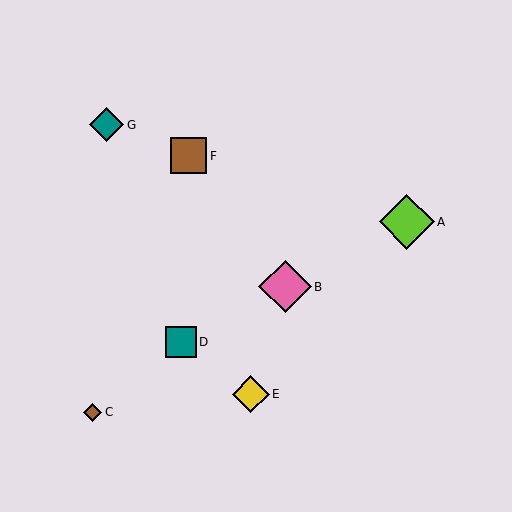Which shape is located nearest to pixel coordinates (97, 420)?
The brown diamond (labeled C) at (93, 412) is nearest to that location.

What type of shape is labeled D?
Shape D is a teal square.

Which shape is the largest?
The lime diamond (labeled A) is the largest.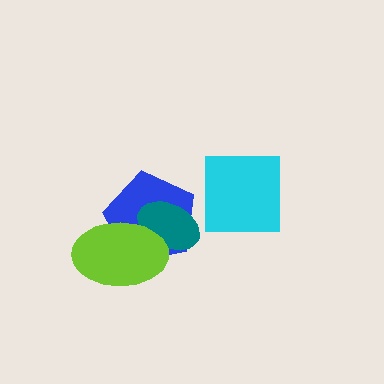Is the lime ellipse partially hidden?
No, no other shape covers it.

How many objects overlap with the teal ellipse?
2 objects overlap with the teal ellipse.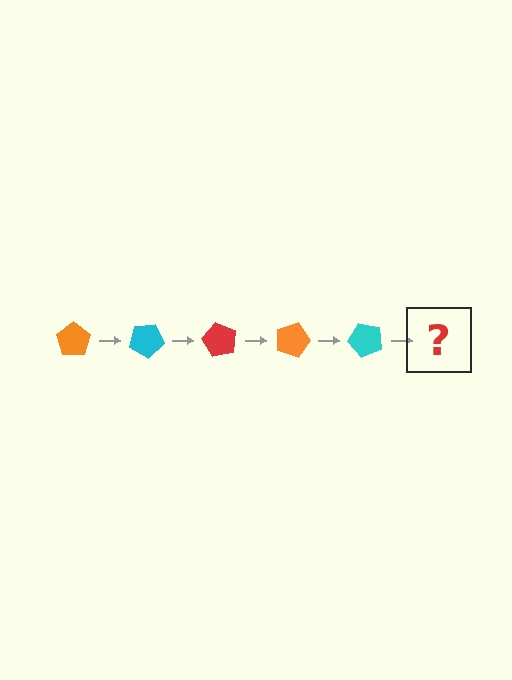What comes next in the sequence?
The next element should be a red pentagon, rotated 150 degrees from the start.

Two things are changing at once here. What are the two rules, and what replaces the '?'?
The two rules are that it rotates 30 degrees each step and the color cycles through orange, cyan, and red. The '?' should be a red pentagon, rotated 150 degrees from the start.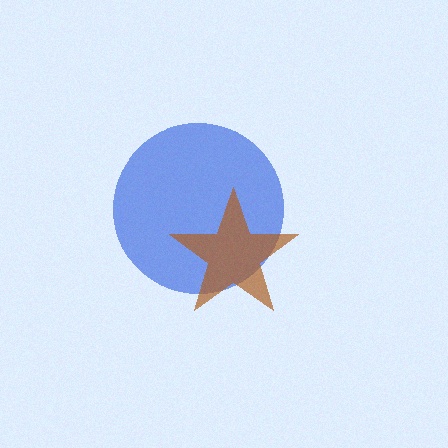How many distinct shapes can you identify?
There are 2 distinct shapes: a blue circle, a brown star.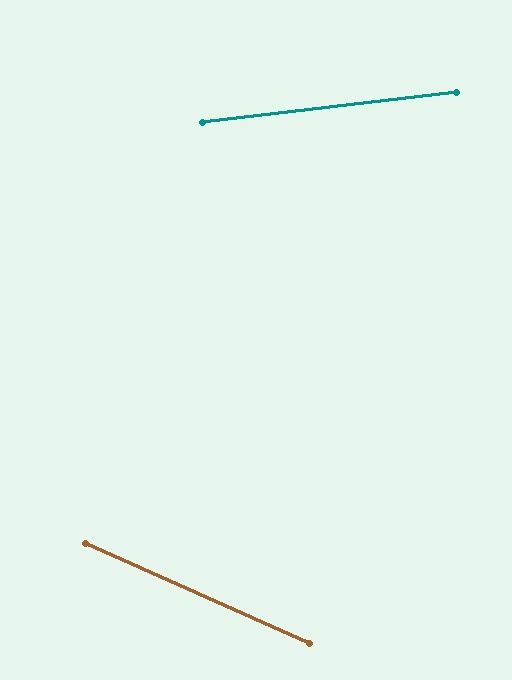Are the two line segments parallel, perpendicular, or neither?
Neither parallel nor perpendicular — they differ by about 31°.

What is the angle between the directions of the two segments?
Approximately 31 degrees.